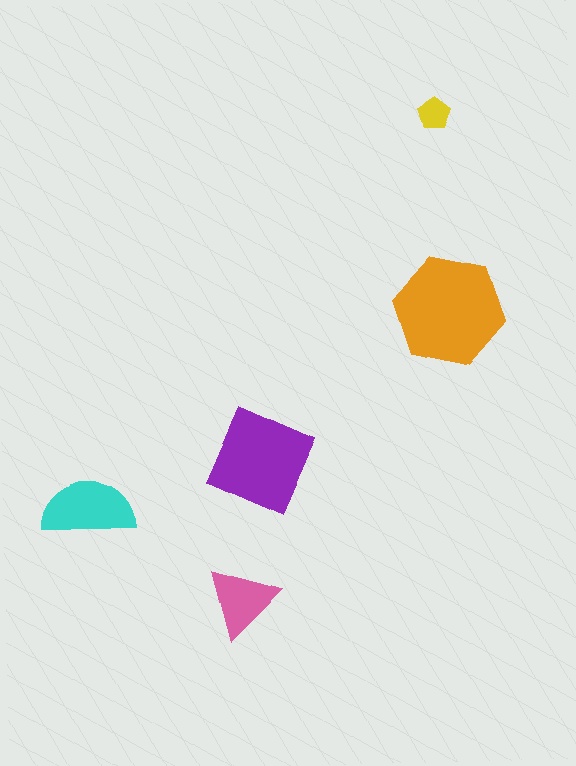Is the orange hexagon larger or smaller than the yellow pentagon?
Larger.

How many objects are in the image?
There are 5 objects in the image.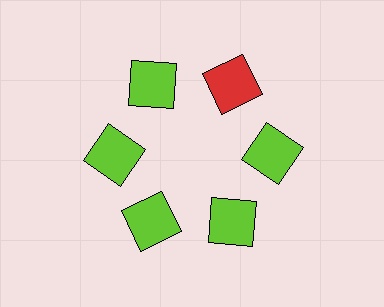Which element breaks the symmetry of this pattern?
The red square at roughly the 1 o'clock position breaks the symmetry. All other shapes are lime squares.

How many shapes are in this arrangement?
There are 6 shapes arranged in a ring pattern.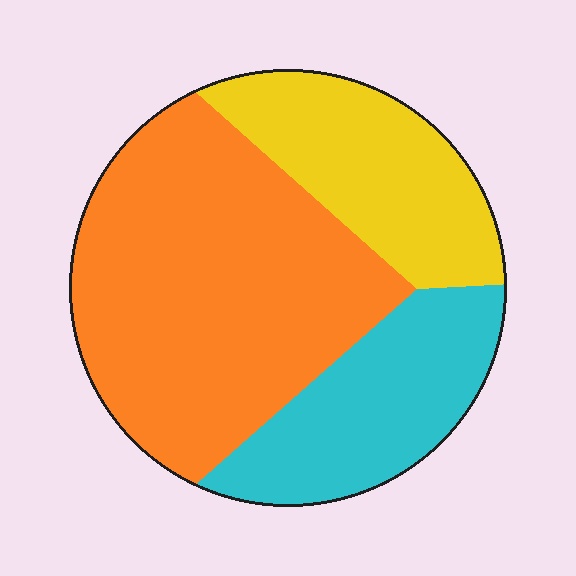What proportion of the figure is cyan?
Cyan covers 24% of the figure.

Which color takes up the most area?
Orange, at roughly 55%.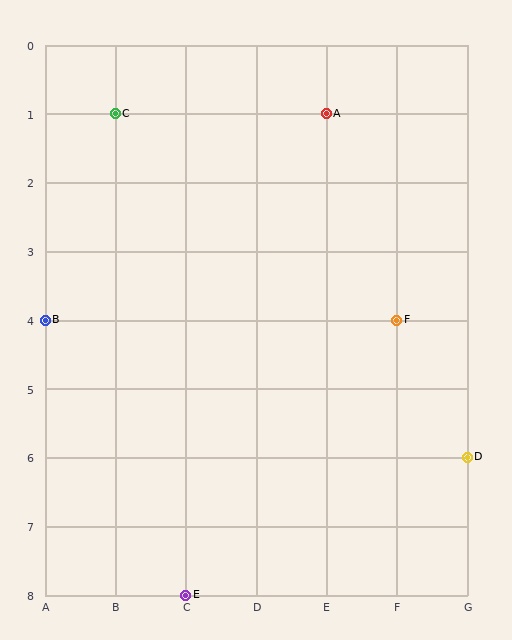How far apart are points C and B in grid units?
Points C and B are 1 column and 3 rows apart (about 3.2 grid units diagonally).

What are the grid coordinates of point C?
Point C is at grid coordinates (B, 1).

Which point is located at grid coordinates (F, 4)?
Point F is at (F, 4).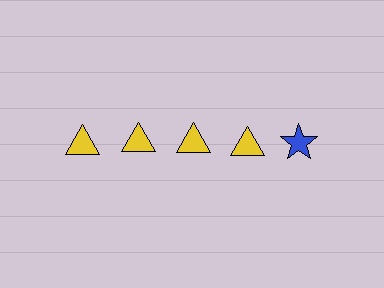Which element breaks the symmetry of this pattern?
The blue star in the top row, rightmost column breaks the symmetry. All other shapes are yellow triangles.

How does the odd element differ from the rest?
It differs in both color (blue instead of yellow) and shape (star instead of triangle).